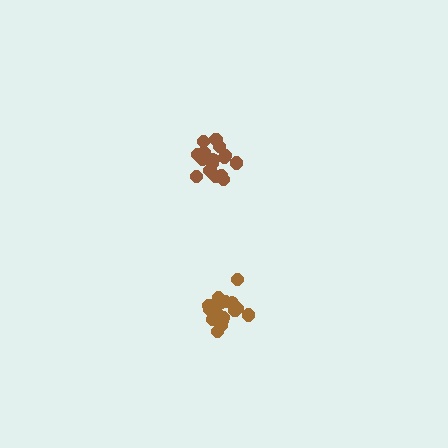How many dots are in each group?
Group 1: 18 dots, Group 2: 18 dots (36 total).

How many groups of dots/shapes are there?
There are 2 groups.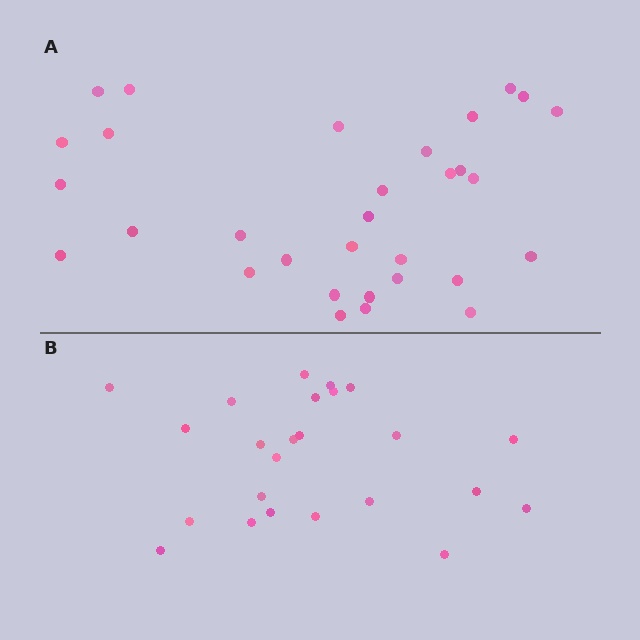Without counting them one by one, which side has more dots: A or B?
Region A (the top region) has more dots.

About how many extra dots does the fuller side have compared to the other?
Region A has roughly 8 or so more dots than region B.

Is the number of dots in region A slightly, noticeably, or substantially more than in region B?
Region A has noticeably more, but not dramatically so. The ratio is roughly 1.3 to 1.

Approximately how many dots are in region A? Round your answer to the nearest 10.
About 30 dots. (The exact count is 31, which rounds to 30.)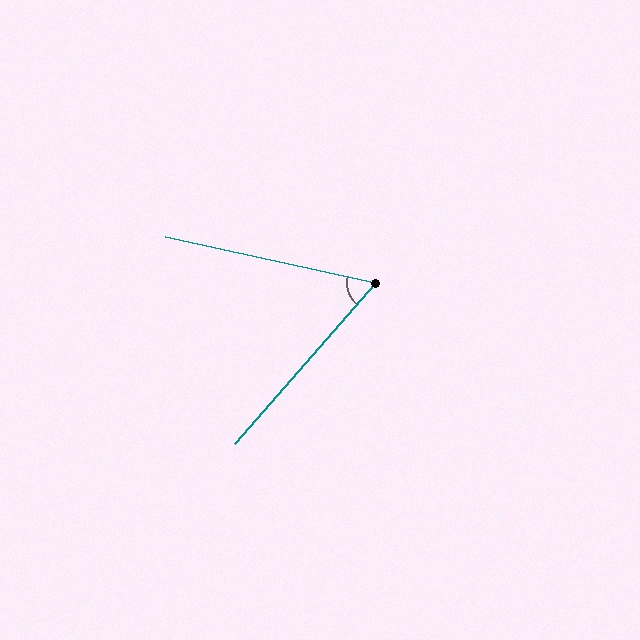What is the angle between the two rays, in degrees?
Approximately 61 degrees.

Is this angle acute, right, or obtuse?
It is acute.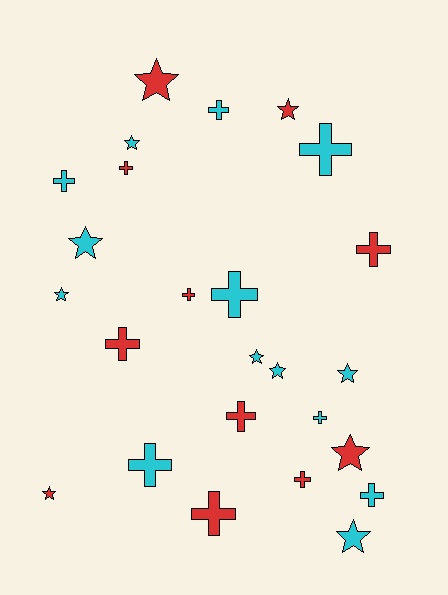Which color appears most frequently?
Cyan, with 14 objects.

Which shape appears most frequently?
Cross, with 14 objects.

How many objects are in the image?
There are 25 objects.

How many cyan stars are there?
There are 7 cyan stars.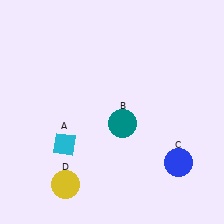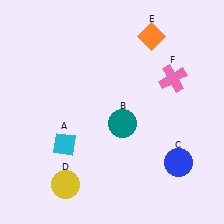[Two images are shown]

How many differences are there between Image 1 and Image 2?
There are 2 differences between the two images.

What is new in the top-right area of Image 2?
An orange diamond (E) was added in the top-right area of Image 2.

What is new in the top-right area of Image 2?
A pink cross (F) was added in the top-right area of Image 2.